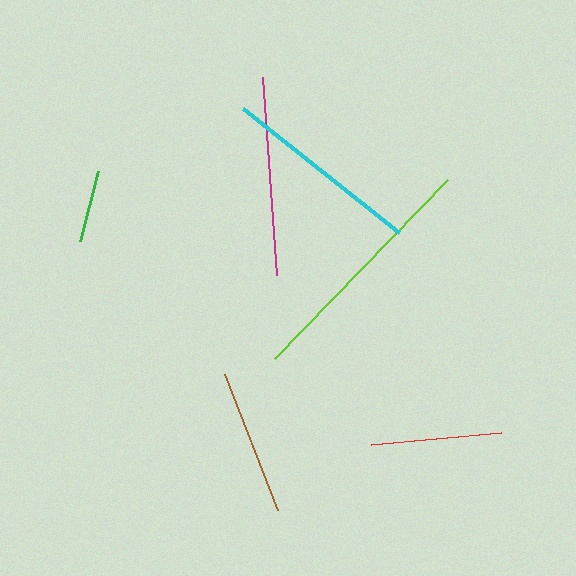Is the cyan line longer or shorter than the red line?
The cyan line is longer than the red line.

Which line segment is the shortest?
The green line is the shortest at approximately 72 pixels.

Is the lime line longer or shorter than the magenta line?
The lime line is longer than the magenta line.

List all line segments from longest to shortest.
From longest to shortest: lime, cyan, magenta, brown, red, green.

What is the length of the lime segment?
The lime segment is approximately 249 pixels long.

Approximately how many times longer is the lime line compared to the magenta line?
The lime line is approximately 1.3 times the length of the magenta line.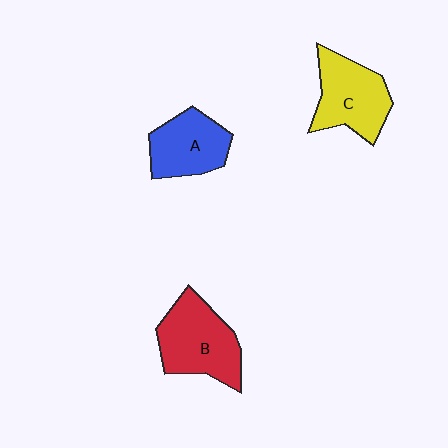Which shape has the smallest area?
Shape A (blue).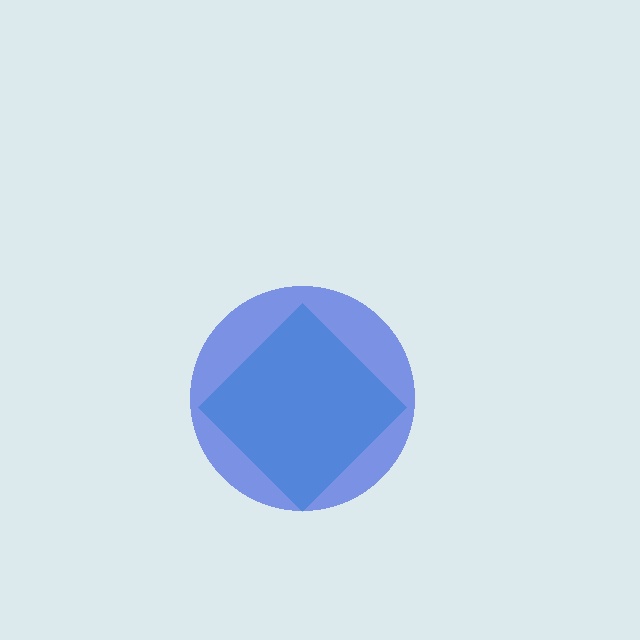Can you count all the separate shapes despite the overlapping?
Yes, there are 2 separate shapes.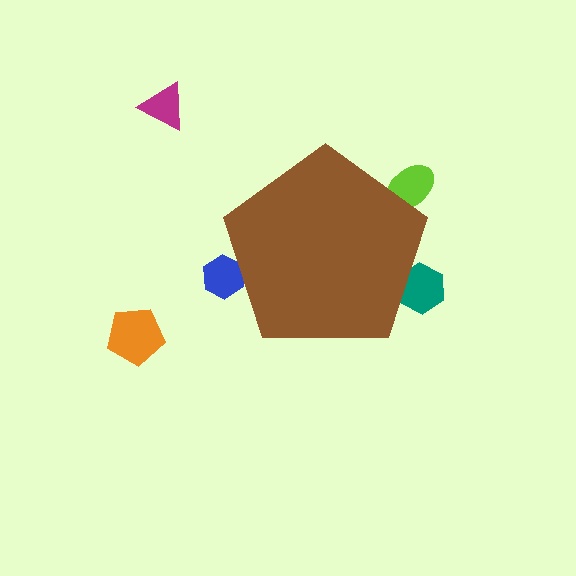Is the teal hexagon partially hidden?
Yes, the teal hexagon is partially hidden behind the brown pentagon.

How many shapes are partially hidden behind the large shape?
3 shapes are partially hidden.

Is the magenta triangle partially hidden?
No, the magenta triangle is fully visible.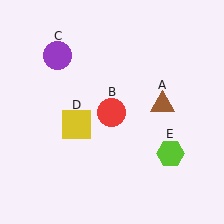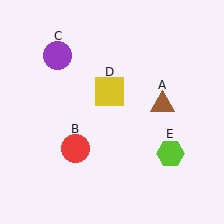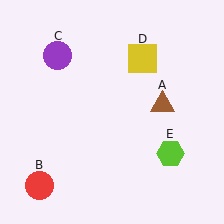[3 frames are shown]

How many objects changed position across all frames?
2 objects changed position: red circle (object B), yellow square (object D).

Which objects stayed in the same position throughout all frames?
Brown triangle (object A) and purple circle (object C) and lime hexagon (object E) remained stationary.